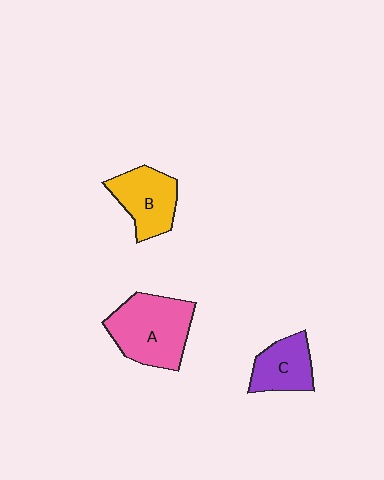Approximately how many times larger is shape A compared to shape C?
Approximately 1.7 times.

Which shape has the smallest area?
Shape C (purple).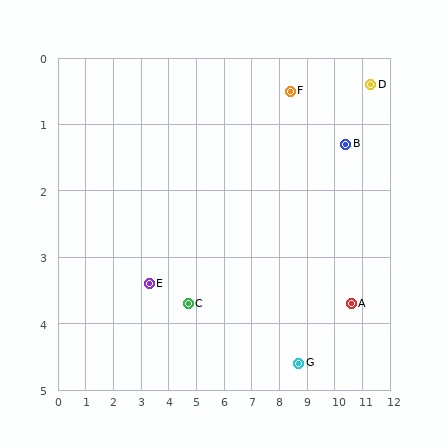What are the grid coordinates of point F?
Point F is at approximately (8.4, 0.5).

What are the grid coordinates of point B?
Point B is at approximately (10.4, 1.3).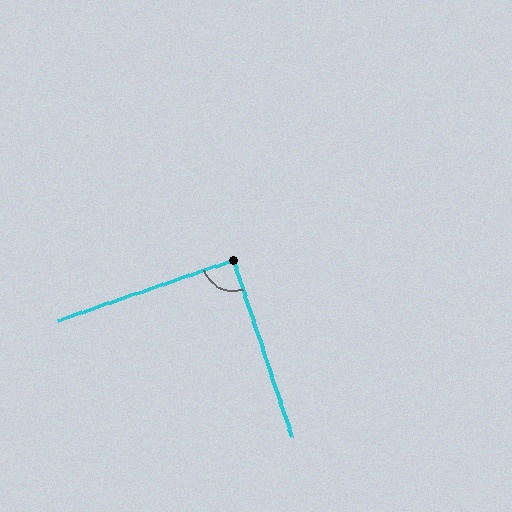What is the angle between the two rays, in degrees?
Approximately 89 degrees.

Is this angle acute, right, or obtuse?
It is approximately a right angle.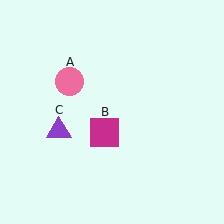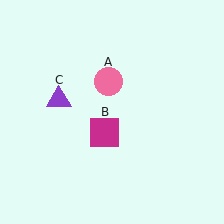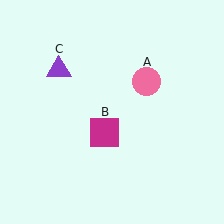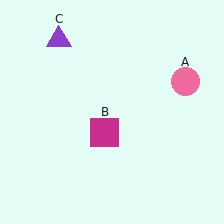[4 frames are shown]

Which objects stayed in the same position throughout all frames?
Magenta square (object B) remained stationary.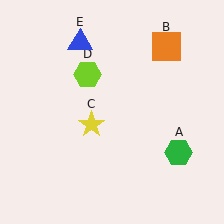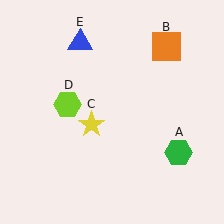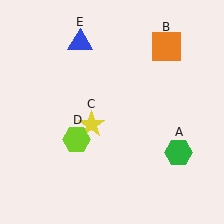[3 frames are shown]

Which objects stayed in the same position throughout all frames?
Green hexagon (object A) and orange square (object B) and yellow star (object C) and blue triangle (object E) remained stationary.